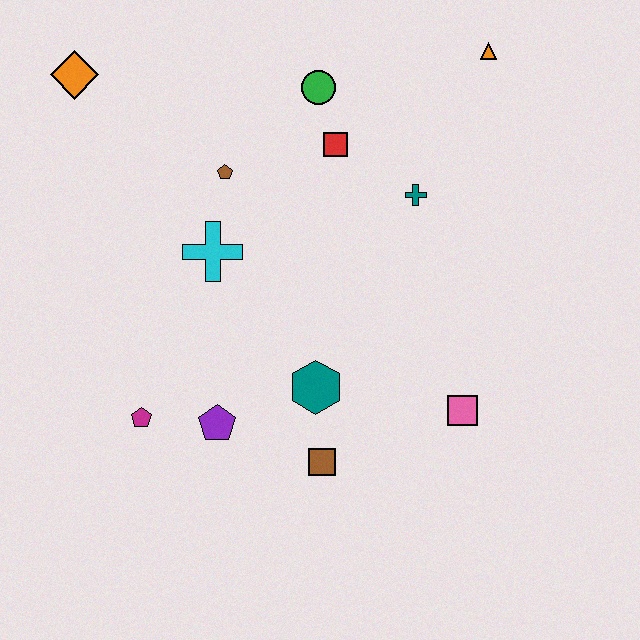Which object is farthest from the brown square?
The orange diamond is farthest from the brown square.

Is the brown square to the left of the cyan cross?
No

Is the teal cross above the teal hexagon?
Yes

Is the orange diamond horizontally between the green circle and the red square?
No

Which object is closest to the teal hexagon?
The brown square is closest to the teal hexagon.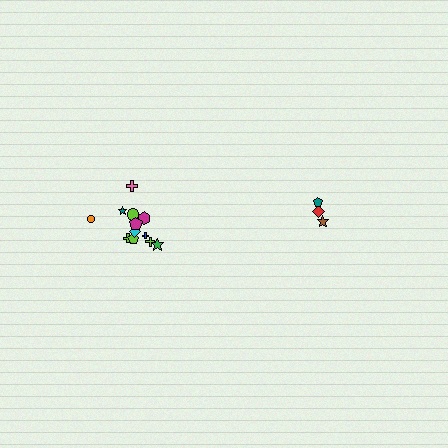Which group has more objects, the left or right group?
The left group.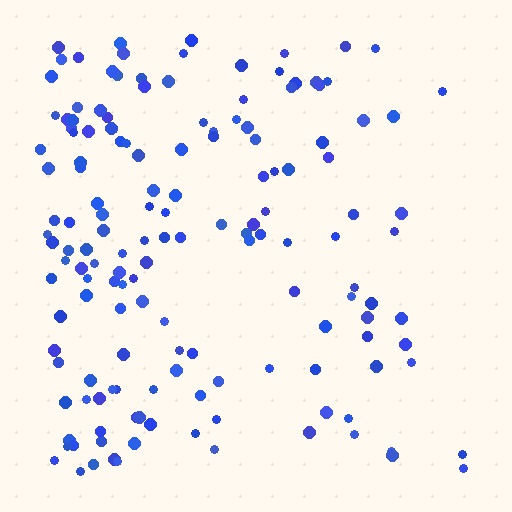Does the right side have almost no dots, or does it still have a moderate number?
Still a moderate number, just noticeably fewer than the left.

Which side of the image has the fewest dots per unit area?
The right.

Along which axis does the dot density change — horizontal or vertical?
Horizontal.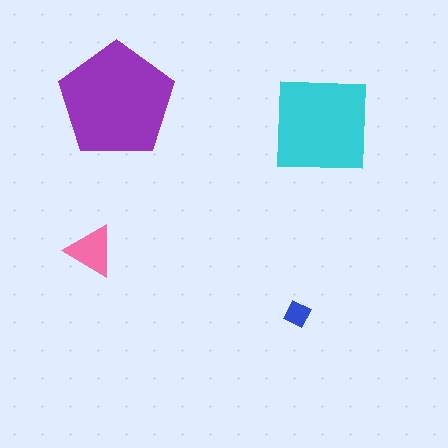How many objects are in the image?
There are 4 objects in the image.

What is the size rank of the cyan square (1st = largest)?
2nd.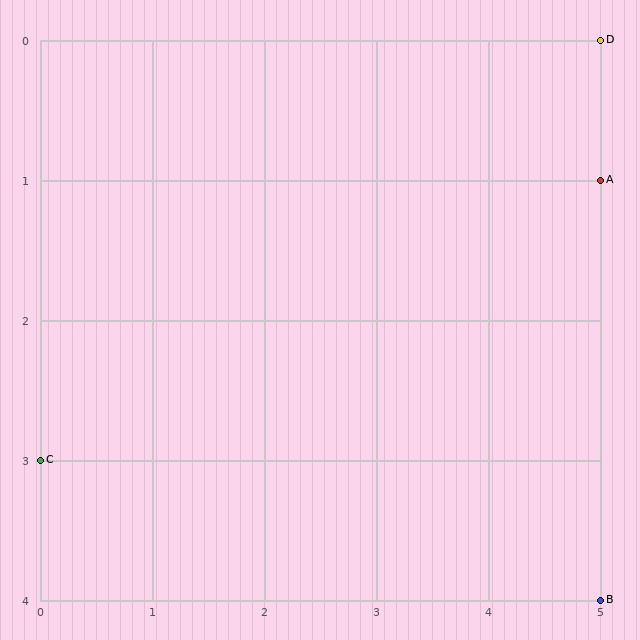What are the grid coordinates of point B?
Point B is at grid coordinates (5, 4).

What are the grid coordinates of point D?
Point D is at grid coordinates (5, 0).